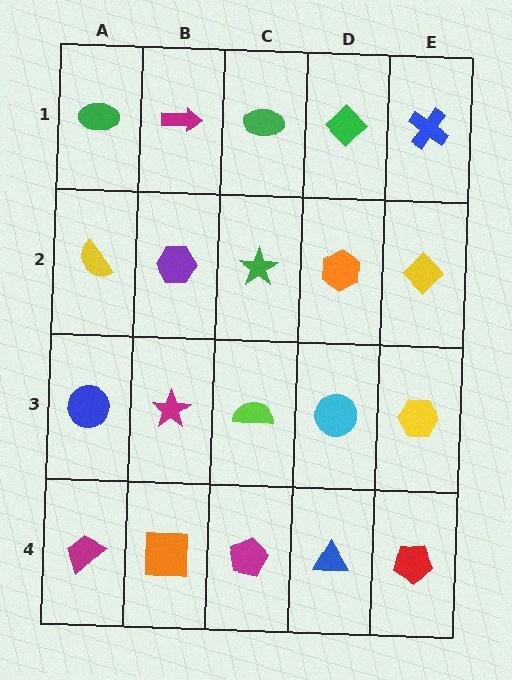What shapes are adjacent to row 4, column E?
A yellow hexagon (row 3, column E), a blue triangle (row 4, column D).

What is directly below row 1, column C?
A green star.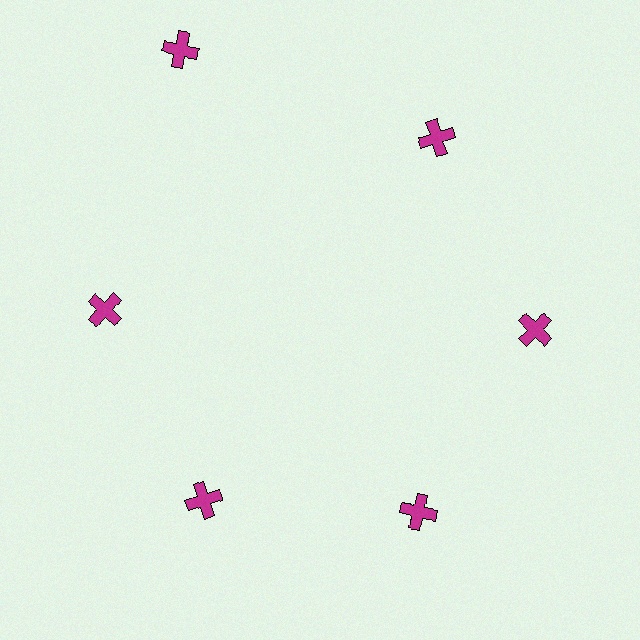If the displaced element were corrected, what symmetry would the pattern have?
It would have 6-fold rotational symmetry — the pattern would map onto itself every 60 degrees.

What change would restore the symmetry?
The symmetry would be restored by moving it inward, back onto the ring so that all 6 crosses sit at equal angles and equal distance from the center.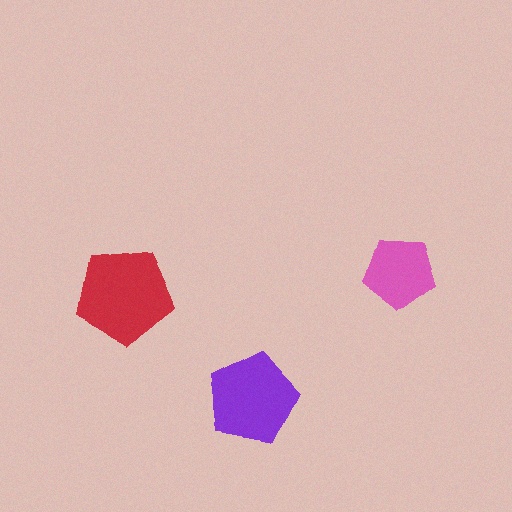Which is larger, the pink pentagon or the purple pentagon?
The purple one.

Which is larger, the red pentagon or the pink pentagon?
The red one.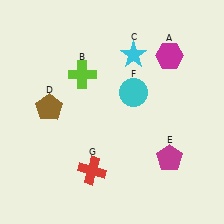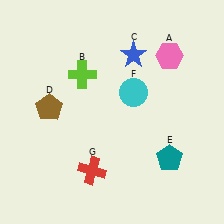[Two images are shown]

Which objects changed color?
A changed from magenta to pink. C changed from cyan to blue. E changed from magenta to teal.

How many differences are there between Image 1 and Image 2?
There are 3 differences between the two images.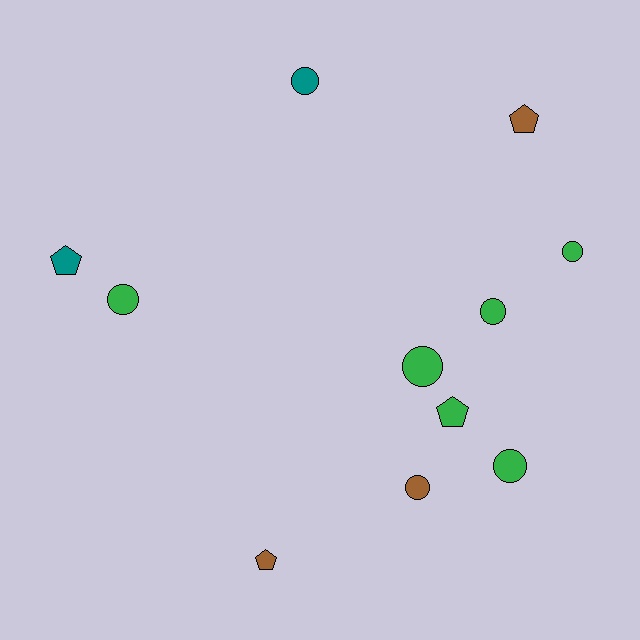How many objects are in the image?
There are 11 objects.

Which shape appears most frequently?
Circle, with 7 objects.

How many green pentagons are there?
There is 1 green pentagon.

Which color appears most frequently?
Green, with 6 objects.